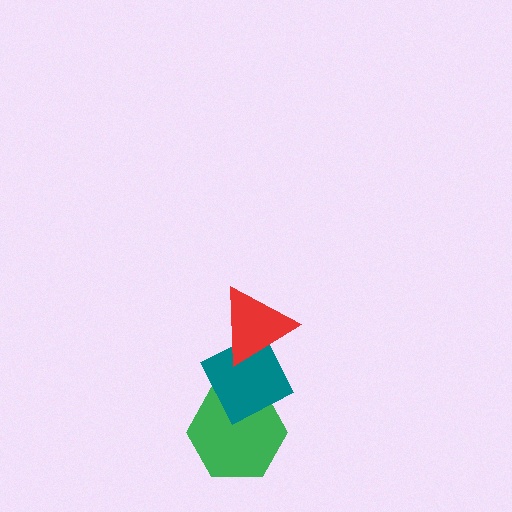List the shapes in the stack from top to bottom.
From top to bottom: the red triangle, the teal diamond, the green hexagon.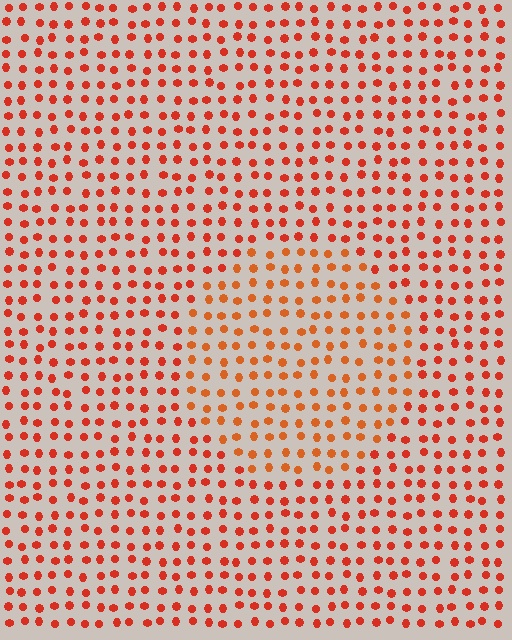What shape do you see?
I see a circle.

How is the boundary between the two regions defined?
The boundary is defined purely by a slight shift in hue (about 17 degrees). Spacing, size, and orientation are identical on both sides.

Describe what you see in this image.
The image is filled with small red elements in a uniform arrangement. A circle-shaped region is visible where the elements are tinted to a slightly different hue, forming a subtle color boundary.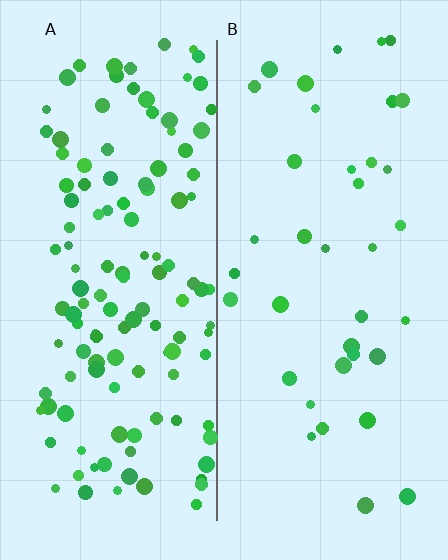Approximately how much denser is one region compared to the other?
Approximately 3.4× — region A over region B.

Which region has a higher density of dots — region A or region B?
A (the left).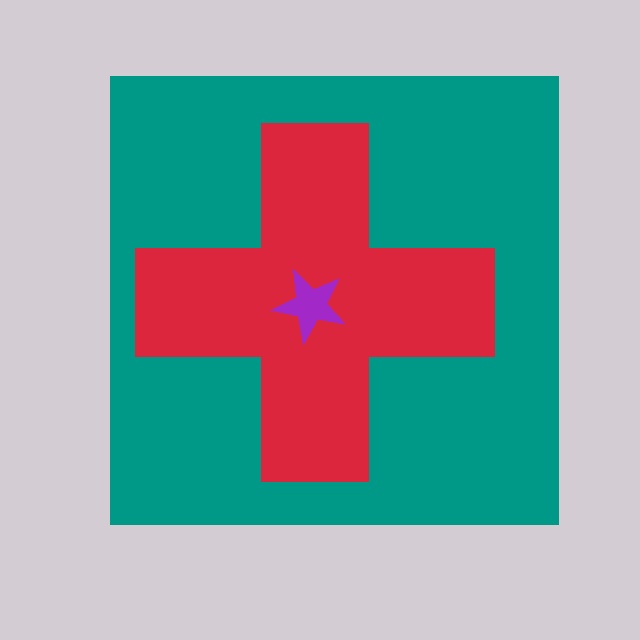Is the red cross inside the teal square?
Yes.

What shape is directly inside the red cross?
The purple star.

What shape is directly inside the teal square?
The red cross.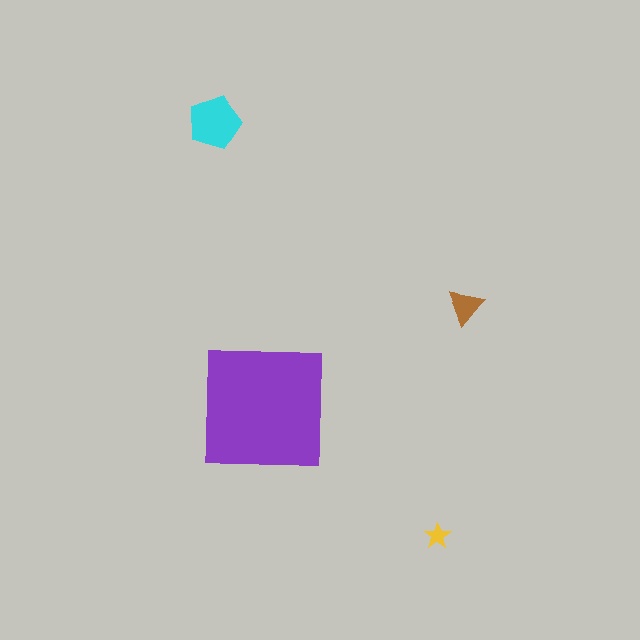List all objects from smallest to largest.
The yellow star, the brown triangle, the cyan pentagon, the purple square.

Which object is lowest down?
The yellow star is bottommost.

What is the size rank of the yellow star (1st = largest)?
4th.